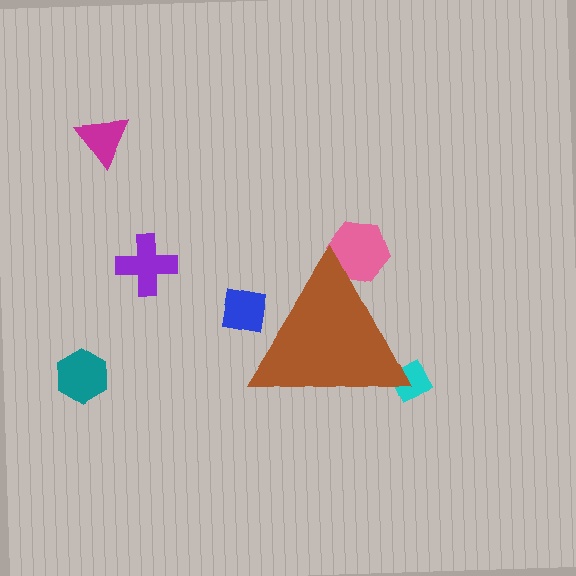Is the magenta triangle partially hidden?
No, the magenta triangle is fully visible.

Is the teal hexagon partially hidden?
No, the teal hexagon is fully visible.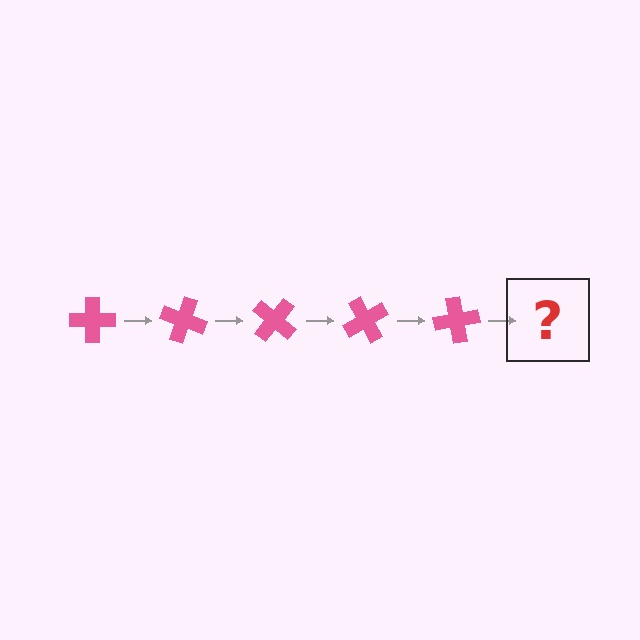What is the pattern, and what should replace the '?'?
The pattern is that the cross rotates 20 degrees each step. The '?' should be a pink cross rotated 100 degrees.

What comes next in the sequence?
The next element should be a pink cross rotated 100 degrees.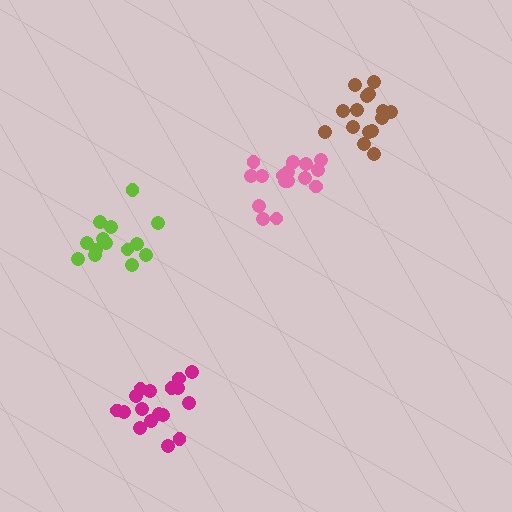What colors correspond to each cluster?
The clusters are colored: magenta, lime, pink, brown.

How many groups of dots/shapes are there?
There are 4 groups.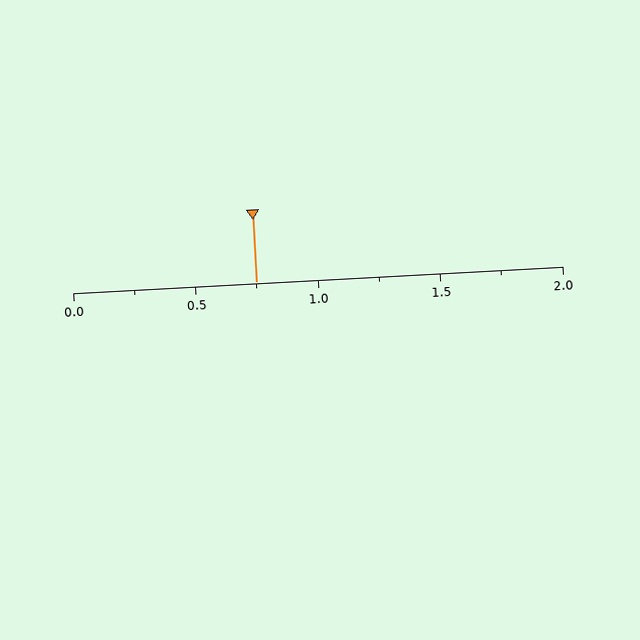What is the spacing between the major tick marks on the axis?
The major ticks are spaced 0.5 apart.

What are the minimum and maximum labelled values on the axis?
The axis runs from 0.0 to 2.0.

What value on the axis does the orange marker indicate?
The marker indicates approximately 0.75.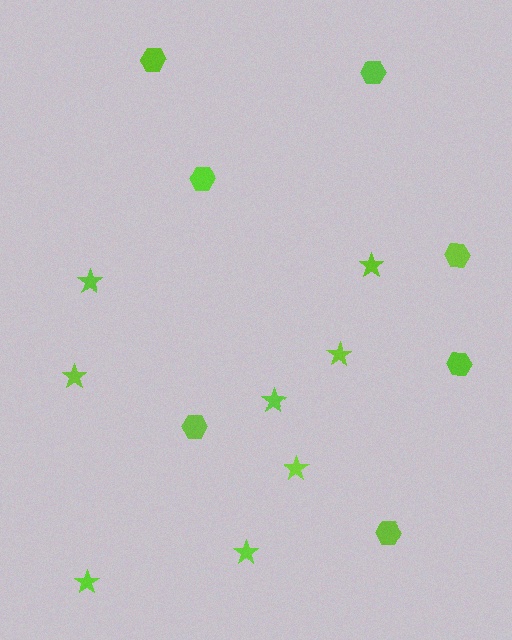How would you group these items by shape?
There are 2 groups: one group of hexagons (7) and one group of stars (8).